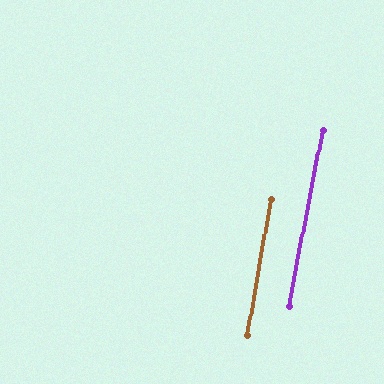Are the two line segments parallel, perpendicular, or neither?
Parallel — their directions differ by only 0.7°.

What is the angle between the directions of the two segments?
Approximately 1 degree.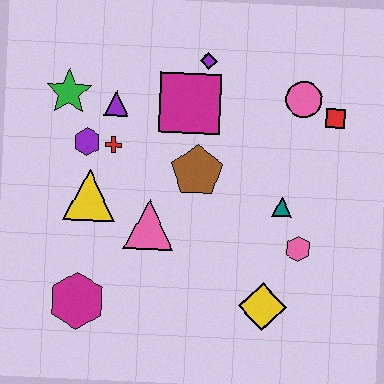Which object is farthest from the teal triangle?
The green star is farthest from the teal triangle.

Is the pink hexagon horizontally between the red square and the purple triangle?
Yes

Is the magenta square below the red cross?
No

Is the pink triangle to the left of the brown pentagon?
Yes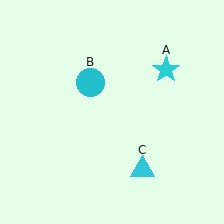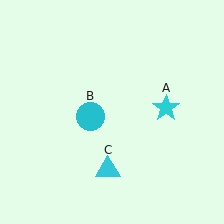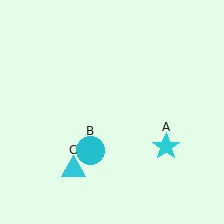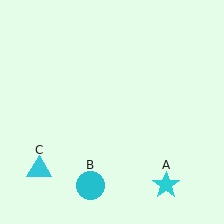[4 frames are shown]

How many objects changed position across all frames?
3 objects changed position: cyan star (object A), cyan circle (object B), cyan triangle (object C).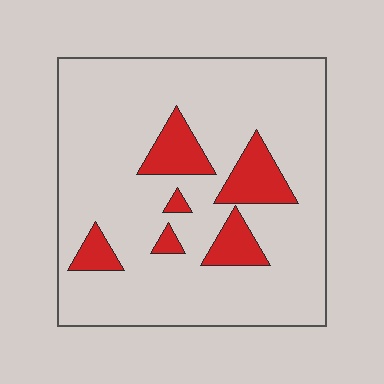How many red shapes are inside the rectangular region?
6.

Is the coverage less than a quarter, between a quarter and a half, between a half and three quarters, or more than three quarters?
Less than a quarter.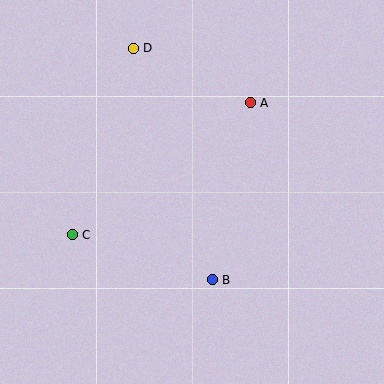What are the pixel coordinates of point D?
Point D is at (133, 48).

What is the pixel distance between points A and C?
The distance between A and C is 222 pixels.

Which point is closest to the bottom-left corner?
Point C is closest to the bottom-left corner.